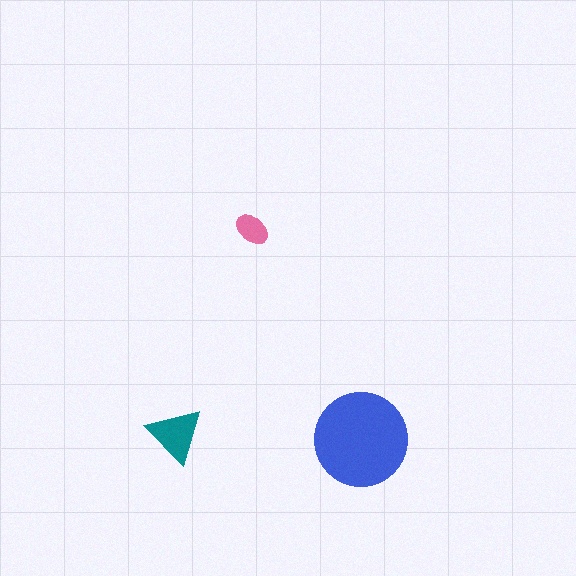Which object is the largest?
The blue circle.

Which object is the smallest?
The pink ellipse.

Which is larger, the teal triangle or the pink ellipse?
The teal triangle.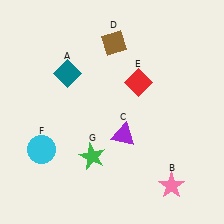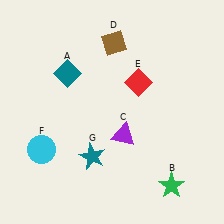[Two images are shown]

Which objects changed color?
B changed from pink to green. G changed from green to teal.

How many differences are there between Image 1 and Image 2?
There are 2 differences between the two images.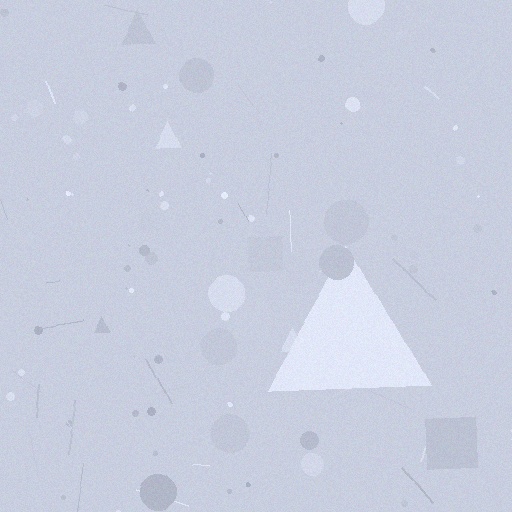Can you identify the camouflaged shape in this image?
The camouflaged shape is a triangle.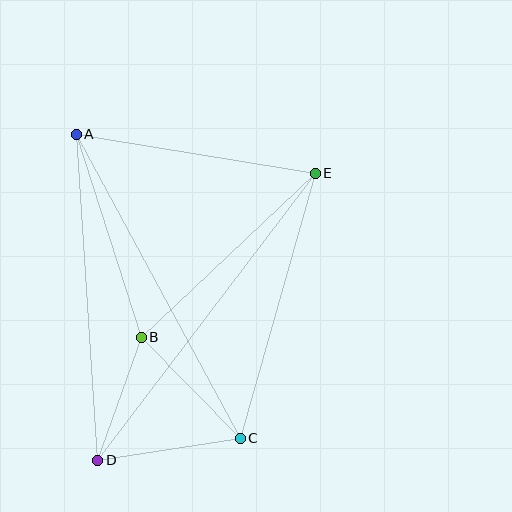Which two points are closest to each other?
Points B and D are closest to each other.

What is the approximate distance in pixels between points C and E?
The distance between C and E is approximately 275 pixels.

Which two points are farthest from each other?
Points D and E are farthest from each other.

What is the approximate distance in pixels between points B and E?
The distance between B and E is approximately 239 pixels.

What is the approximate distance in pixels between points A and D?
The distance between A and D is approximately 327 pixels.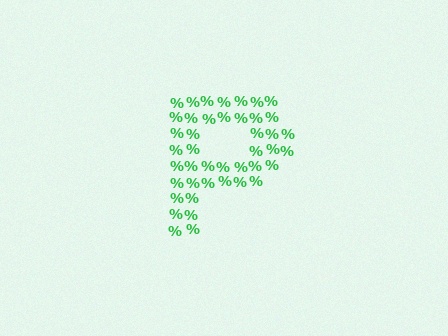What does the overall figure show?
The overall figure shows the letter P.